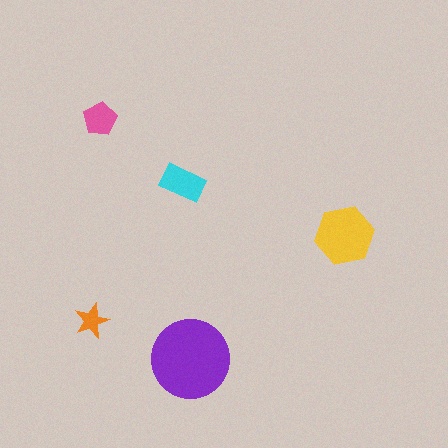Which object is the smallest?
The orange star.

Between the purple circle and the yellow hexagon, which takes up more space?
The purple circle.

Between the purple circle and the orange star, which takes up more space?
The purple circle.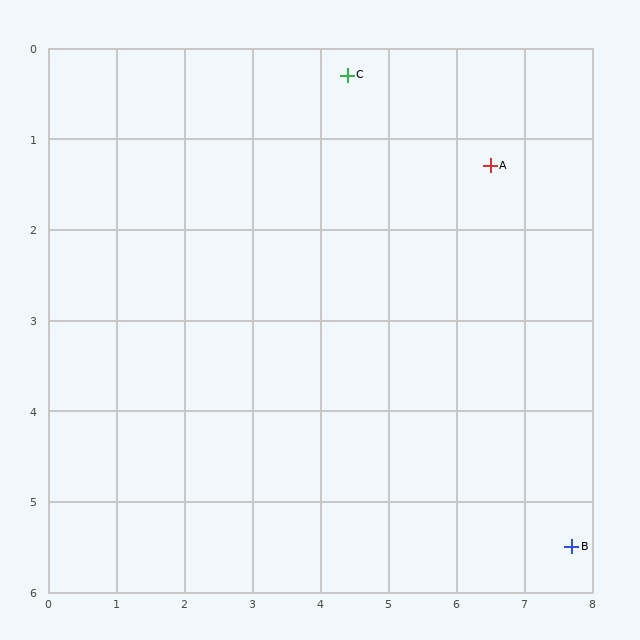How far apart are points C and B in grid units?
Points C and B are about 6.2 grid units apart.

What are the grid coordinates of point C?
Point C is at approximately (4.4, 0.3).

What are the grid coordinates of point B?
Point B is at approximately (7.7, 5.5).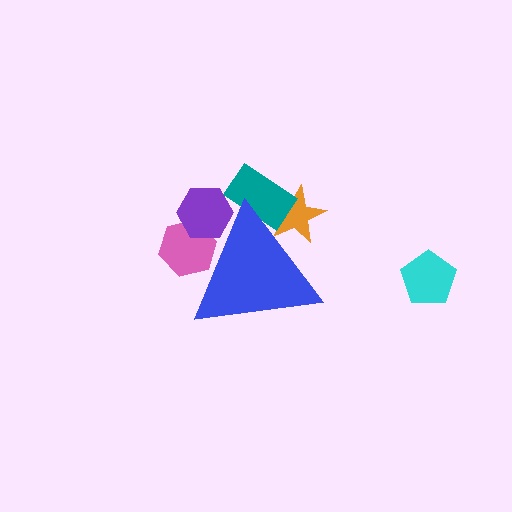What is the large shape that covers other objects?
A blue triangle.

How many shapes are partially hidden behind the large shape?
4 shapes are partially hidden.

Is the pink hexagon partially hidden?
Yes, the pink hexagon is partially hidden behind the blue triangle.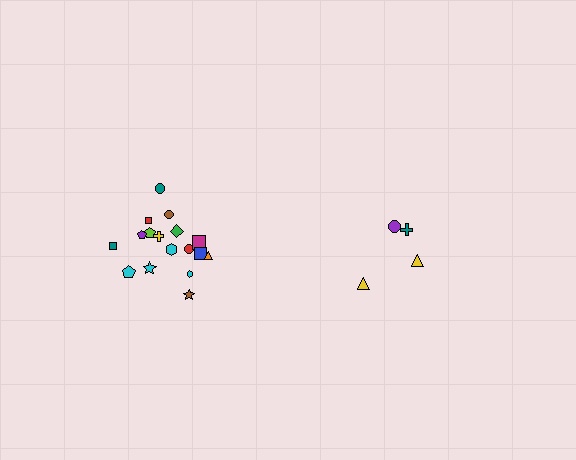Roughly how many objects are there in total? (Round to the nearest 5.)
Roughly 20 objects in total.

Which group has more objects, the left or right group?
The left group.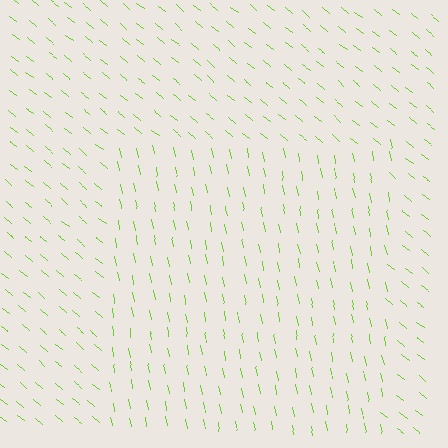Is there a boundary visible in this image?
Yes, there is a texture boundary formed by a change in line orientation.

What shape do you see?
I see a rectangle.